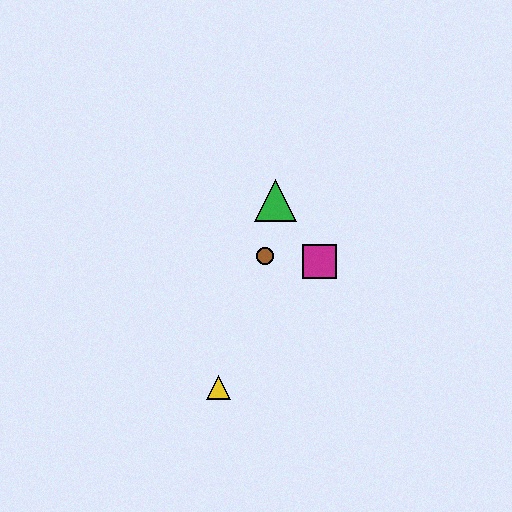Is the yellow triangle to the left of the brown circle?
Yes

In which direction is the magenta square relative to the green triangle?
The magenta square is below the green triangle.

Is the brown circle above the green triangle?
No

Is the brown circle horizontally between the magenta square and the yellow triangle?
Yes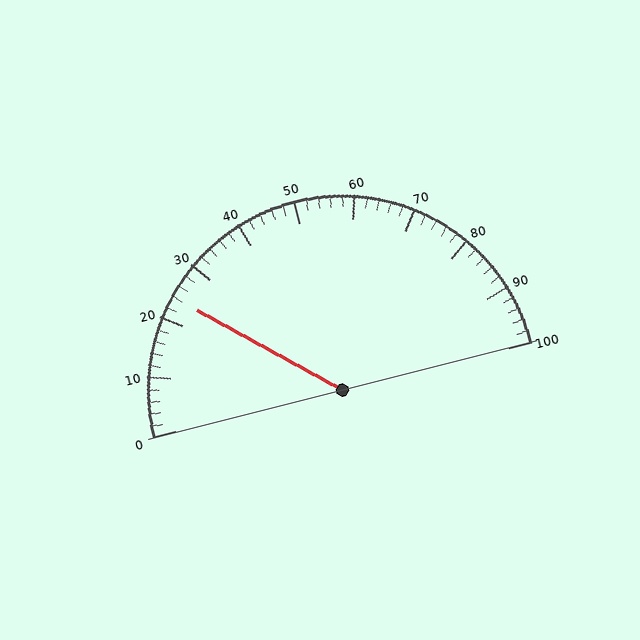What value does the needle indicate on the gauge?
The needle indicates approximately 24.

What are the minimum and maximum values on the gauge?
The gauge ranges from 0 to 100.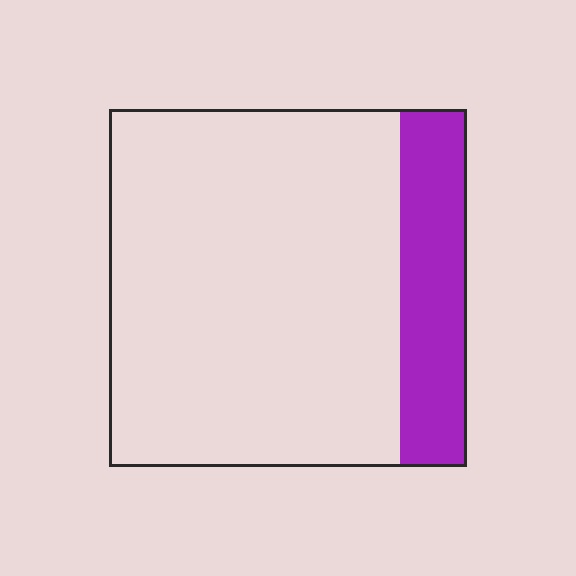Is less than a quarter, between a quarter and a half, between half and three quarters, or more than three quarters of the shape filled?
Less than a quarter.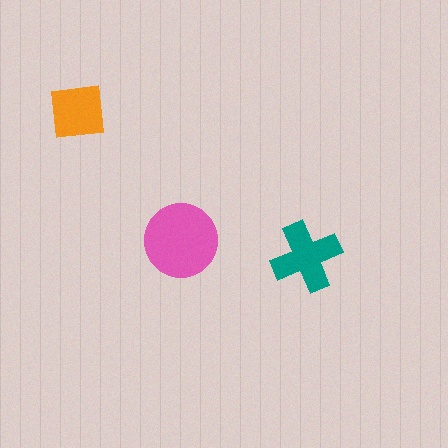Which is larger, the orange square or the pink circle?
The pink circle.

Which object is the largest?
The pink circle.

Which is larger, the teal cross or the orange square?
The teal cross.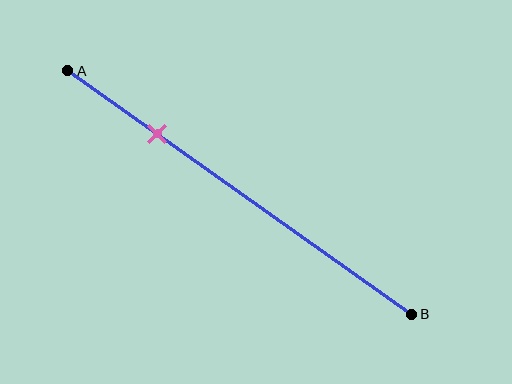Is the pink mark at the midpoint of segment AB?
No, the mark is at about 25% from A, not at the 50% midpoint.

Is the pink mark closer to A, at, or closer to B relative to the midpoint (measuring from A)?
The pink mark is closer to point A than the midpoint of segment AB.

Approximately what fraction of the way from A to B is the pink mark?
The pink mark is approximately 25% of the way from A to B.